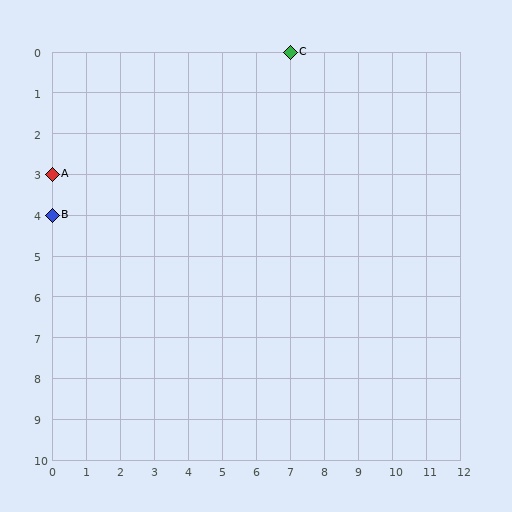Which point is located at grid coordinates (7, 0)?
Point C is at (7, 0).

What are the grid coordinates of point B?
Point B is at grid coordinates (0, 4).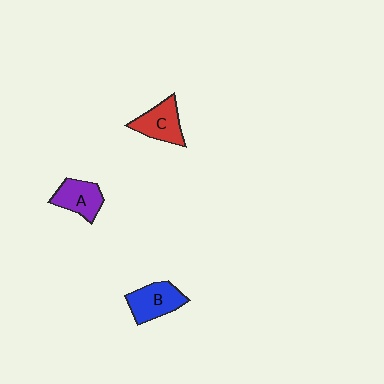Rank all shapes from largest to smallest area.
From largest to smallest: B (blue), C (red), A (purple).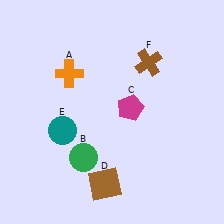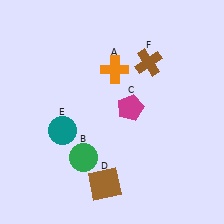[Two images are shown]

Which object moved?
The orange cross (A) moved right.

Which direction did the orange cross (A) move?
The orange cross (A) moved right.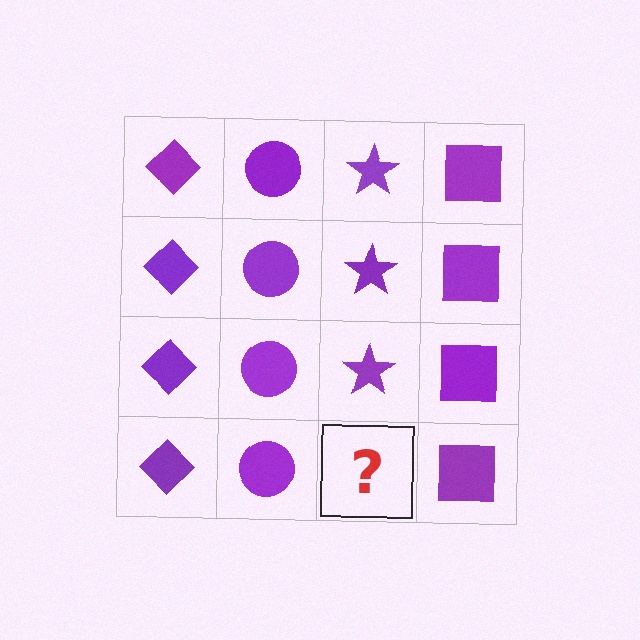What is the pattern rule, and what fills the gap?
The rule is that each column has a consistent shape. The gap should be filled with a purple star.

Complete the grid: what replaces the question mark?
The question mark should be replaced with a purple star.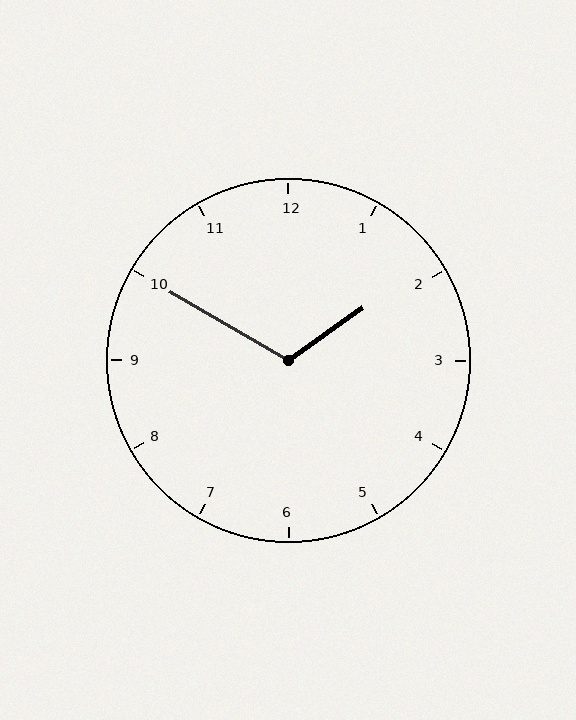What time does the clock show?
1:50.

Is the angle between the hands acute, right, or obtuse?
It is obtuse.